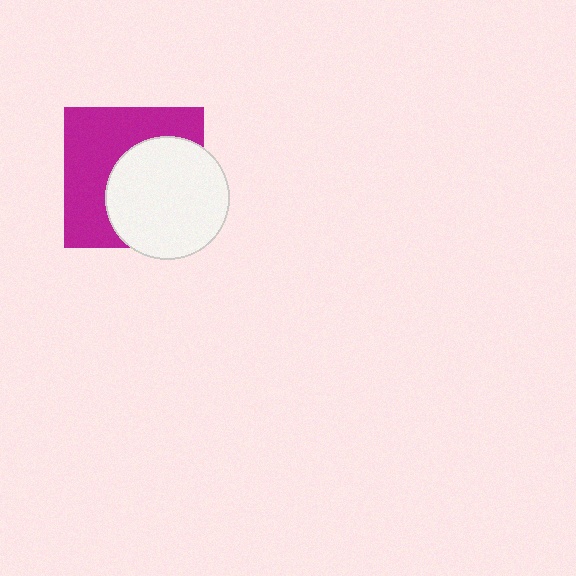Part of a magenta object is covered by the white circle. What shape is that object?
It is a square.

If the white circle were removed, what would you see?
You would see the complete magenta square.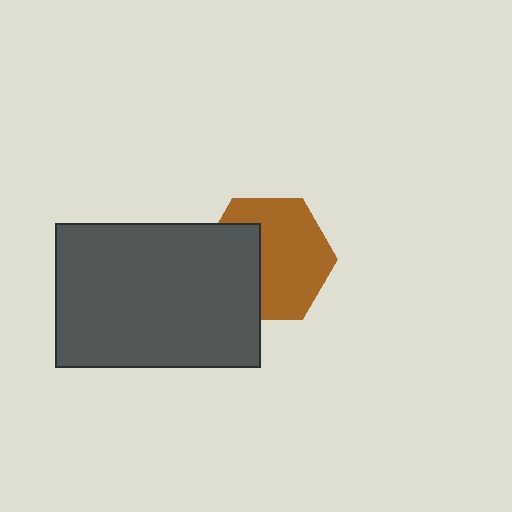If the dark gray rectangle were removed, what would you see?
You would see the complete brown hexagon.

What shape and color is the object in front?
The object in front is a dark gray rectangle.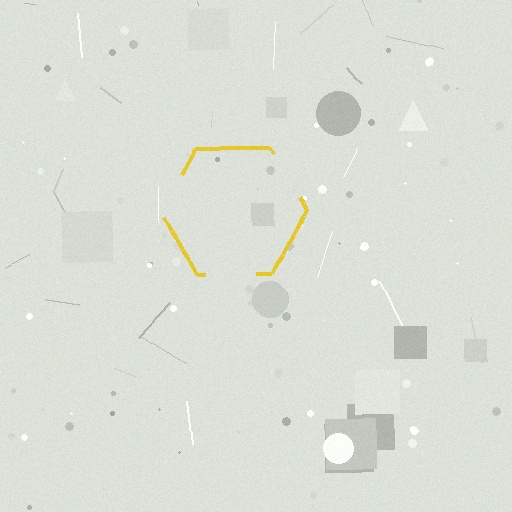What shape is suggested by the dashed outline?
The dashed outline suggests a hexagon.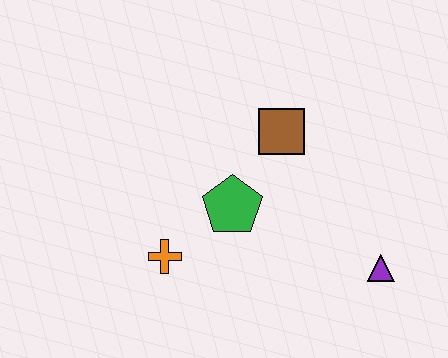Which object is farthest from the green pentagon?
The purple triangle is farthest from the green pentagon.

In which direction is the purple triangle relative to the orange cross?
The purple triangle is to the right of the orange cross.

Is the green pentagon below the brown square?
Yes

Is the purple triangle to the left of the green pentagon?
No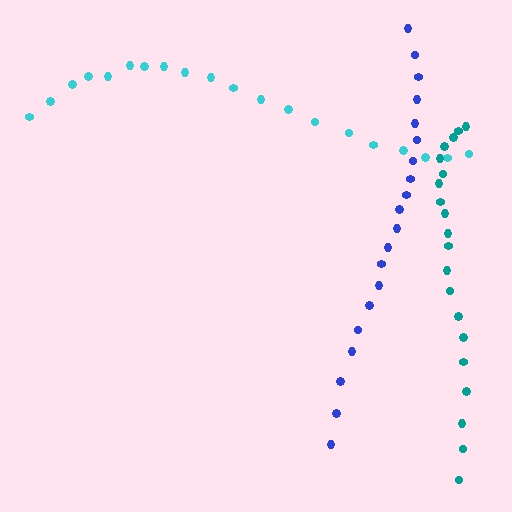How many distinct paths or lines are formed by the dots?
There are 3 distinct paths.